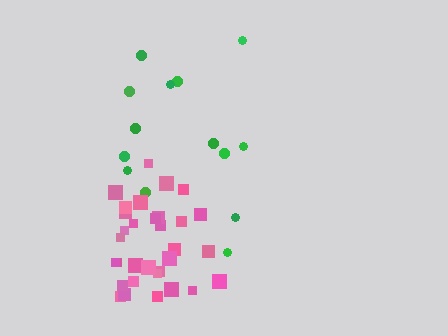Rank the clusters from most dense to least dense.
pink, green.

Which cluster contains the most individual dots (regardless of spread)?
Pink (32).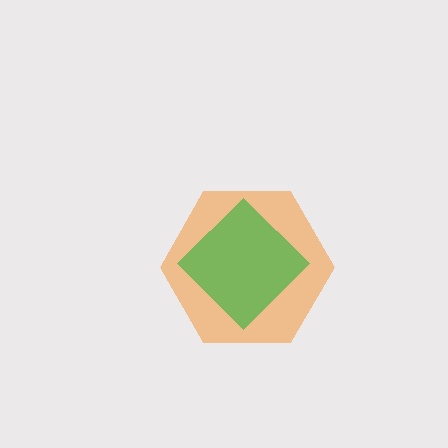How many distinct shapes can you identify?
There are 2 distinct shapes: an orange hexagon, a green diamond.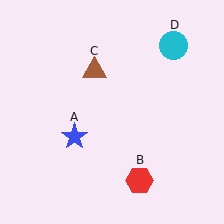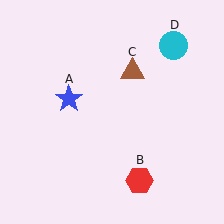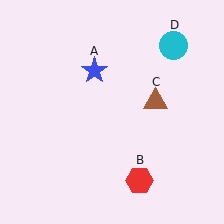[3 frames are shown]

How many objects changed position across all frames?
2 objects changed position: blue star (object A), brown triangle (object C).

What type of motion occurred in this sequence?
The blue star (object A), brown triangle (object C) rotated clockwise around the center of the scene.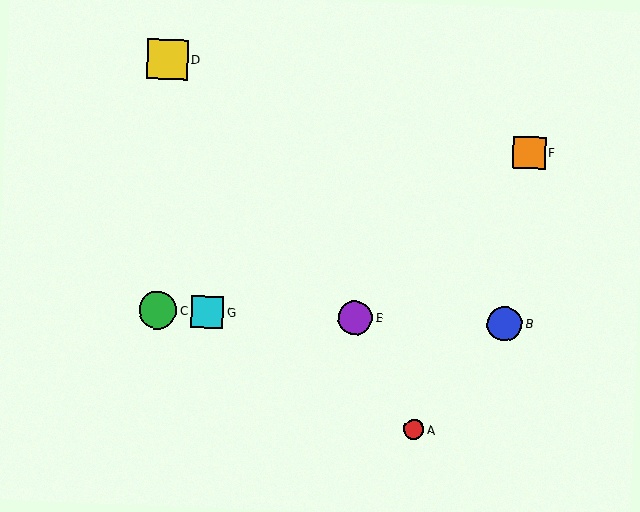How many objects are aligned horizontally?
4 objects (B, C, E, G) are aligned horizontally.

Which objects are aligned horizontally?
Objects B, C, E, G are aligned horizontally.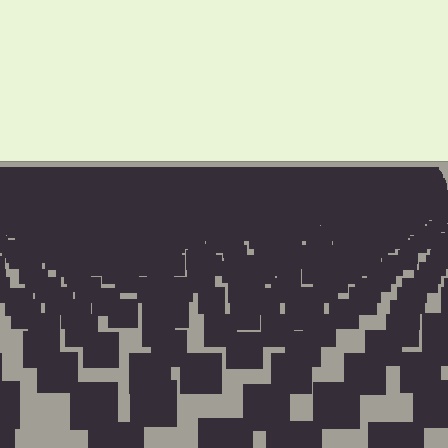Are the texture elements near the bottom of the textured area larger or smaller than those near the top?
Larger. Near the bottom, elements are closer to the viewer and appear at a bigger on-screen size.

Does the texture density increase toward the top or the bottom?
Density increases toward the top.